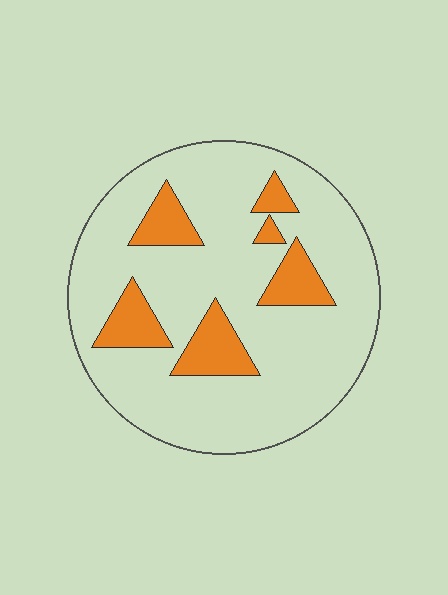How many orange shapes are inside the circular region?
6.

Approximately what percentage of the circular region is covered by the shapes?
Approximately 20%.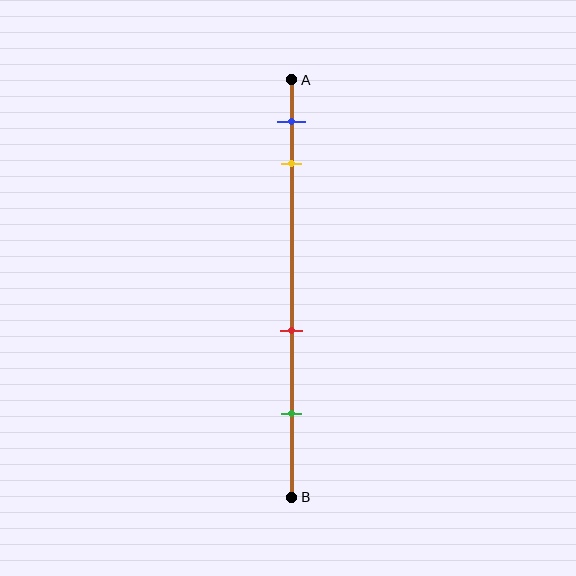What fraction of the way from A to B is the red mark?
The red mark is approximately 60% (0.6) of the way from A to B.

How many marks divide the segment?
There are 4 marks dividing the segment.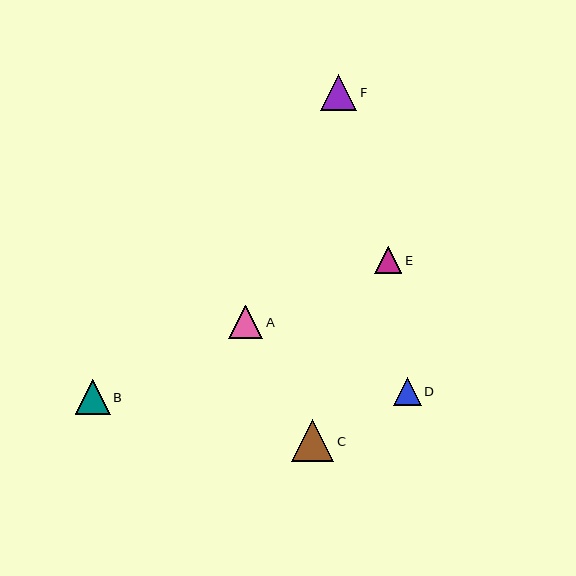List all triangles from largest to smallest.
From largest to smallest: C, F, B, A, D, E.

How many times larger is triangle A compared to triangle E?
Triangle A is approximately 1.3 times the size of triangle E.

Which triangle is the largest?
Triangle C is the largest with a size of approximately 42 pixels.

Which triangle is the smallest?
Triangle E is the smallest with a size of approximately 27 pixels.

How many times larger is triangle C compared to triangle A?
Triangle C is approximately 1.2 times the size of triangle A.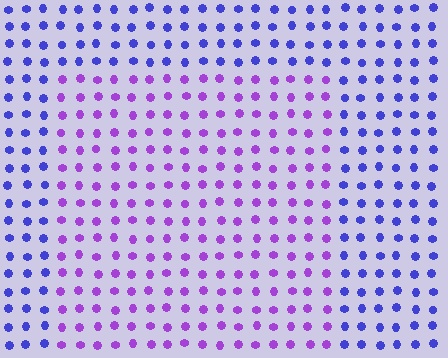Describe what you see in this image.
The image is filled with small blue elements in a uniform arrangement. A rectangle-shaped region is visible where the elements are tinted to a slightly different hue, forming a subtle color boundary.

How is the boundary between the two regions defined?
The boundary is defined purely by a slight shift in hue (about 41 degrees). Spacing, size, and orientation are identical on both sides.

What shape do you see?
I see a rectangle.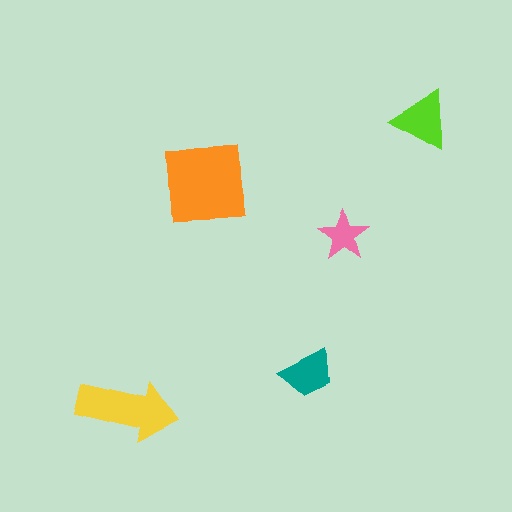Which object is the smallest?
The pink star.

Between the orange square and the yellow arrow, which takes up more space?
The orange square.